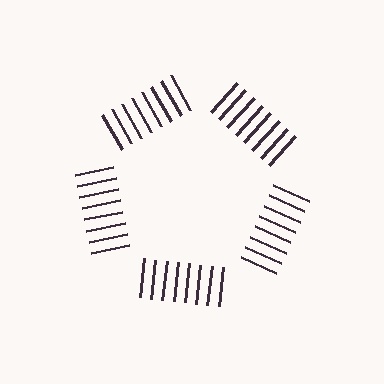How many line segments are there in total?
40 — 8 along each of the 5 edges.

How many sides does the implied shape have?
5 sides — the line-ends trace a pentagon.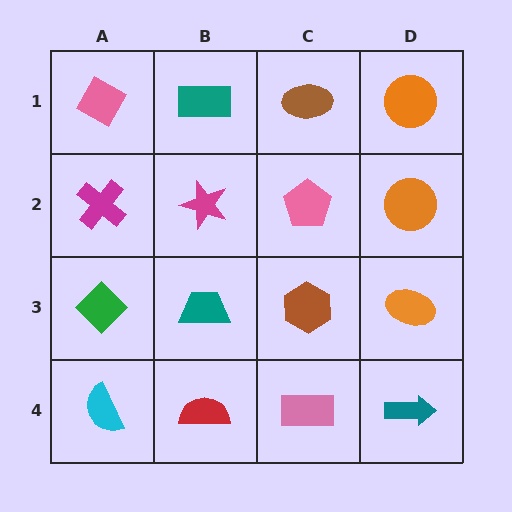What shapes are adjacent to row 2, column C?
A brown ellipse (row 1, column C), a brown hexagon (row 3, column C), a magenta star (row 2, column B), an orange circle (row 2, column D).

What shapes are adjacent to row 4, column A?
A green diamond (row 3, column A), a red semicircle (row 4, column B).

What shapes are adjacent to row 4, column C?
A brown hexagon (row 3, column C), a red semicircle (row 4, column B), a teal arrow (row 4, column D).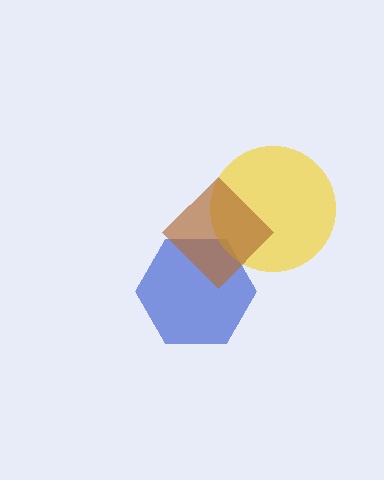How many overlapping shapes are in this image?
There are 3 overlapping shapes in the image.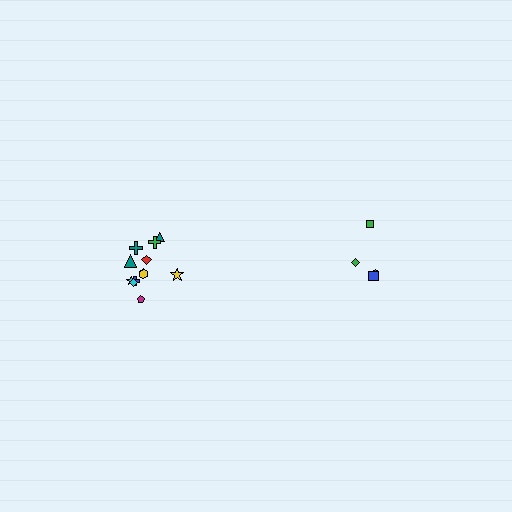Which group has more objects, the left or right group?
The left group.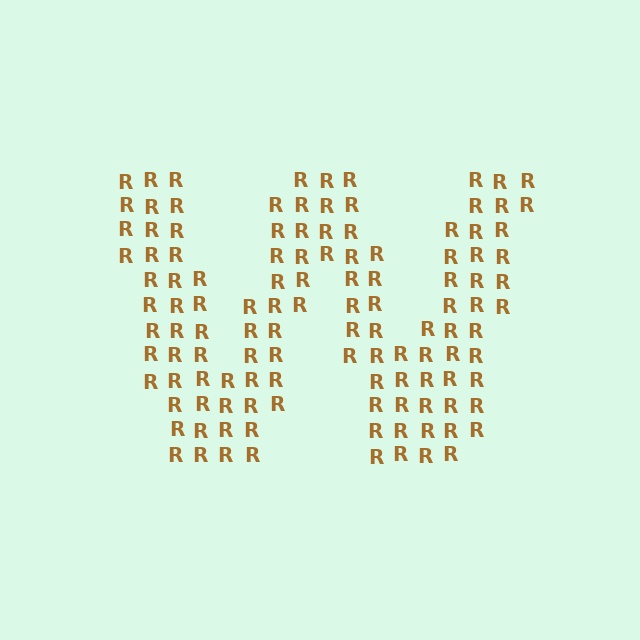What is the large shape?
The large shape is the letter W.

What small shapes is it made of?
It is made of small letter R's.